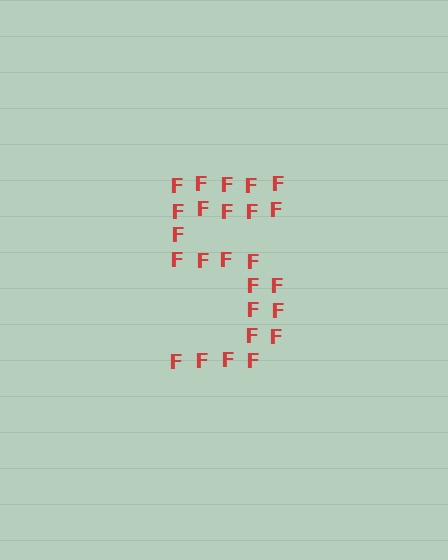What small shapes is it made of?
It is made of small letter F's.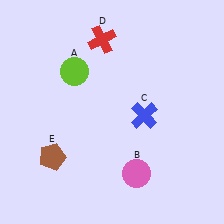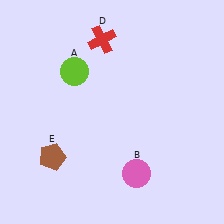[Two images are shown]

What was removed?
The blue cross (C) was removed in Image 2.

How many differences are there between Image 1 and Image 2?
There is 1 difference between the two images.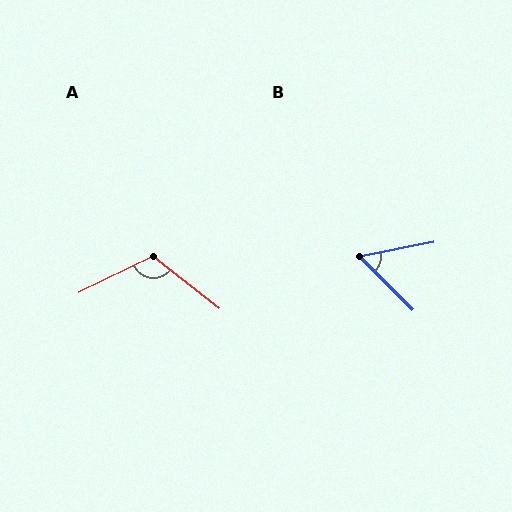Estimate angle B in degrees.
Approximately 56 degrees.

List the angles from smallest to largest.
B (56°), A (115°).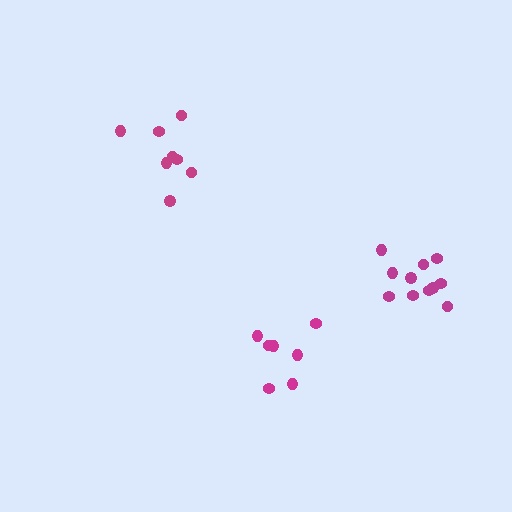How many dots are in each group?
Group 1: 8 dots, Group 2: 7 dots, Group 3: 11 dots (26 total).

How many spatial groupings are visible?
There are 3 spatial groupings.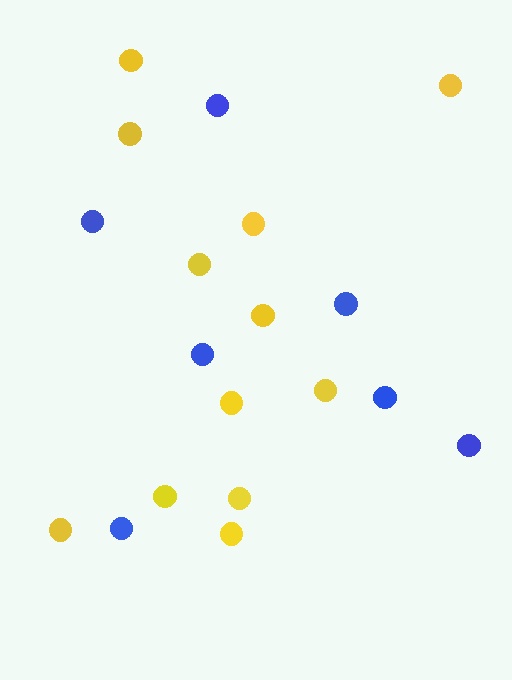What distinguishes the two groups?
There are 2 groups: one group of blue circles (7) and one group of yellow circles (12).